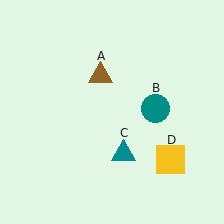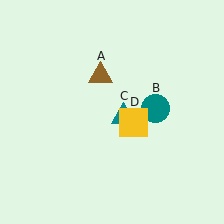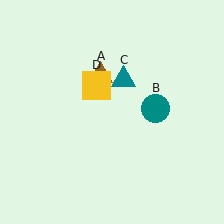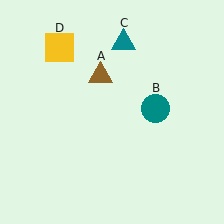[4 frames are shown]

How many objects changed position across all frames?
2 objects changed position: teal triangle (object C), yellow square (object D).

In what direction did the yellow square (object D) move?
The yellow square (object D) moved up and to the left.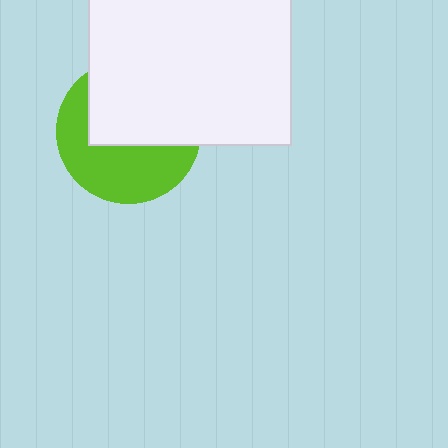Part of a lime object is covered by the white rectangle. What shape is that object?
It is a circle.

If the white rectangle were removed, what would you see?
You would see the complete lime circle.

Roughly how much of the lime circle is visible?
About half of it is visible (roughly 48%).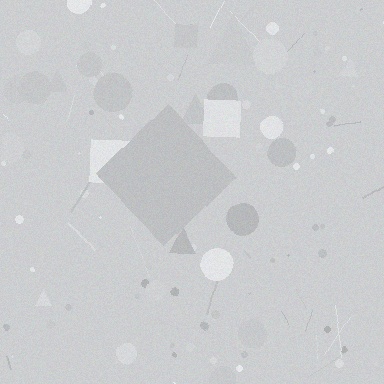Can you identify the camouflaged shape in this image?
The camouflaged shape is a diamond.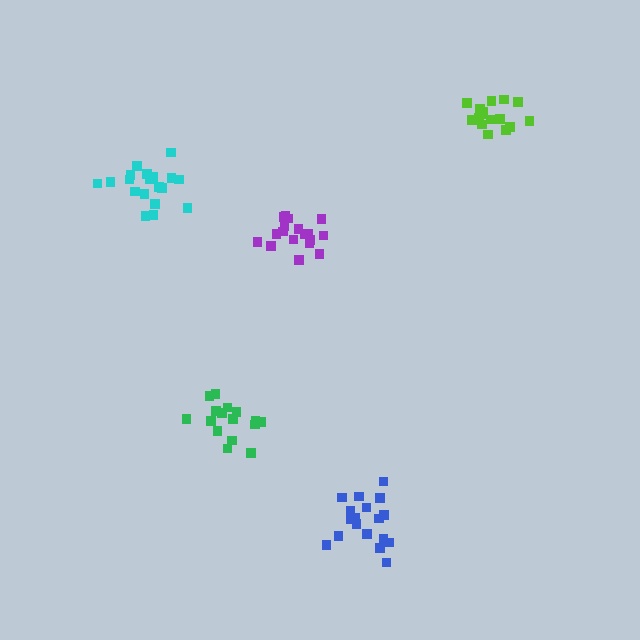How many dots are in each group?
Group 1: 18 dots, Group 2: 16 dots, Group 3: 19 dots, Group 4: 17 dots, Group 5: 18 dots (88 total).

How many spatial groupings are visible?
There are 5 spatial groupings.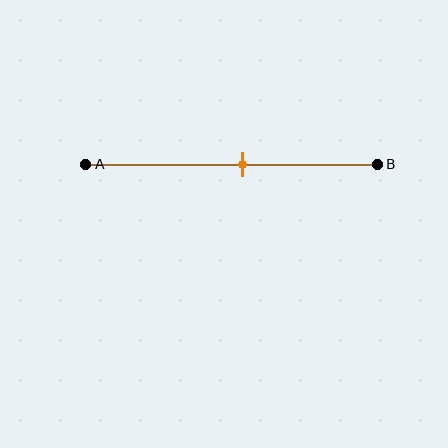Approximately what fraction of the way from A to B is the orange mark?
The orange mark is approximately 55% of the way from A to B.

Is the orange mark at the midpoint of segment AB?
No, the mark is at about 55% from A, not at the 50% midpoint.